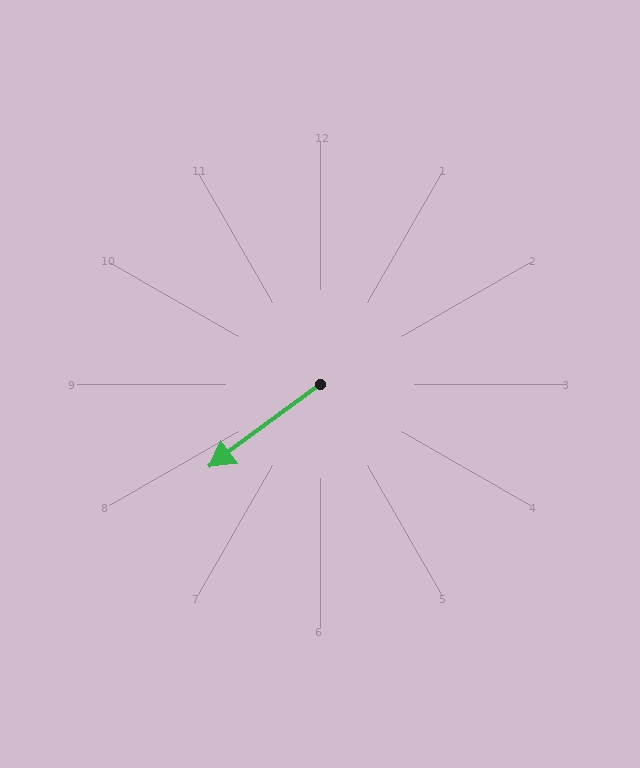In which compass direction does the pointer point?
Southwest.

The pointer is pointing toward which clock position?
Roughly 8 o'clock.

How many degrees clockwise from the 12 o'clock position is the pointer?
Approximately 233 degrees.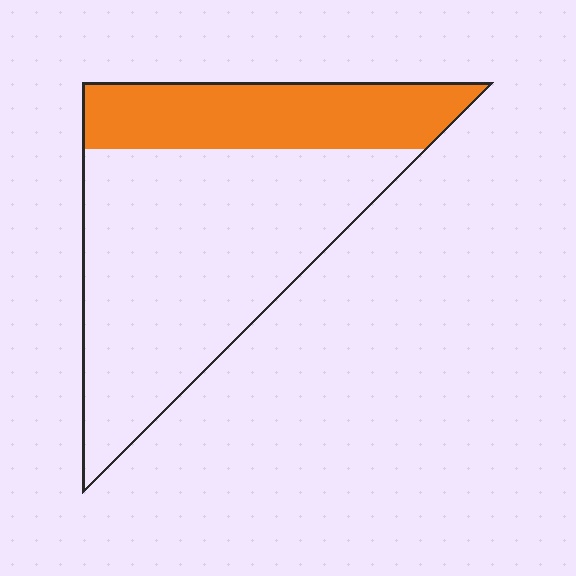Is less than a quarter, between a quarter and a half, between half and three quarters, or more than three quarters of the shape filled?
Between a quarter and a half.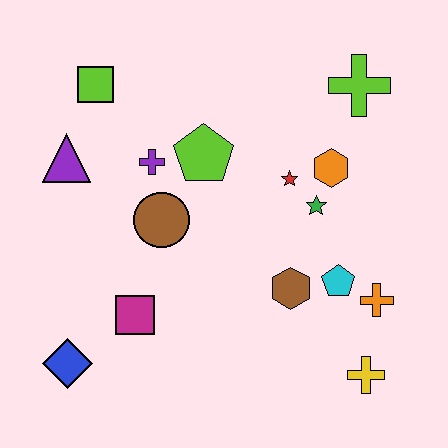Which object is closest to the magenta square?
The blue diamond is closest to the magenta square.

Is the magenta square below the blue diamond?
No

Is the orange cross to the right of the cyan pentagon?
Yes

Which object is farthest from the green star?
The blue diamond is farthest from the green star.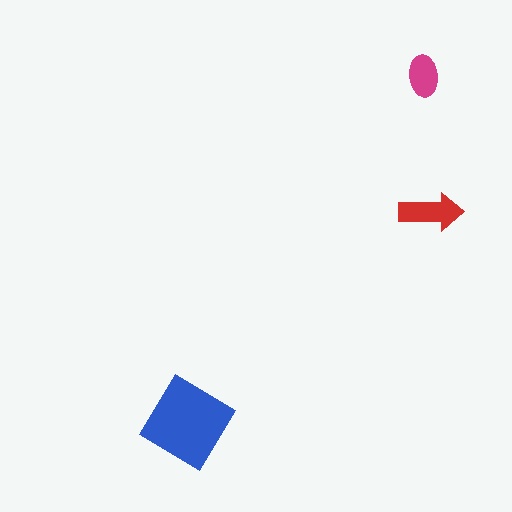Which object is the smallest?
The magenta ellipse.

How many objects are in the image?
There are 3 objects in the image.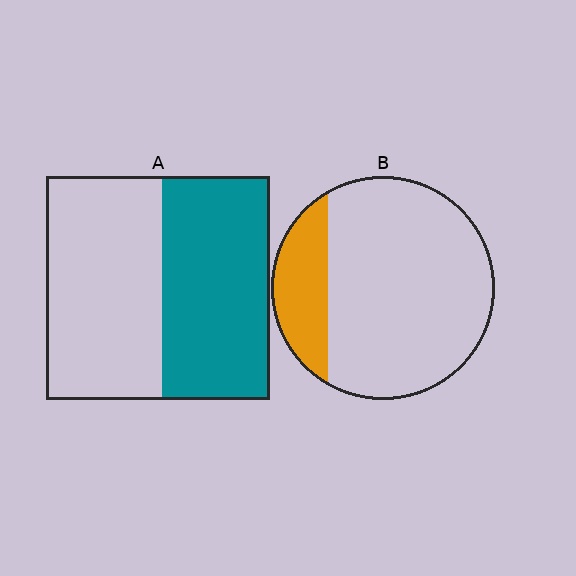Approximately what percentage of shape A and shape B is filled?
A is approximately 50% and B is approximately 20%.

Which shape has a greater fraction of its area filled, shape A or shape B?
Shape A.